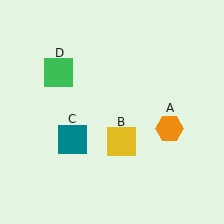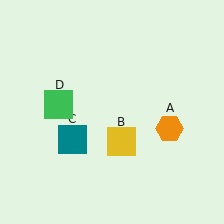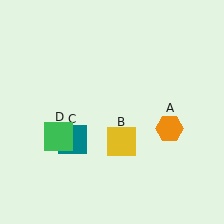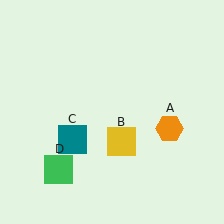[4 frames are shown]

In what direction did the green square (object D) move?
The green square (object D) moved down.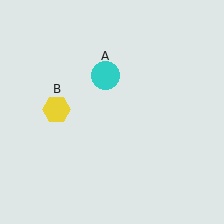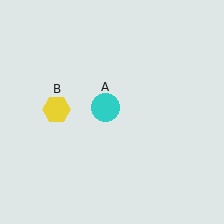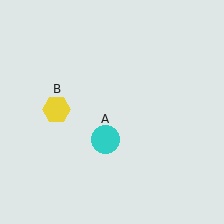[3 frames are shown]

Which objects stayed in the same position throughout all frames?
Yellow hexagon (object B) remained stationary.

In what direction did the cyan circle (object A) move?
The cyan circle (object A) moved down.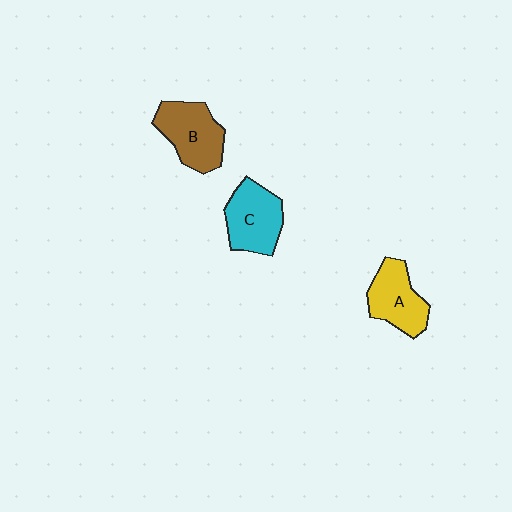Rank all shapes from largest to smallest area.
From largest to smallest: B (brown), C (cyan), A (yellow).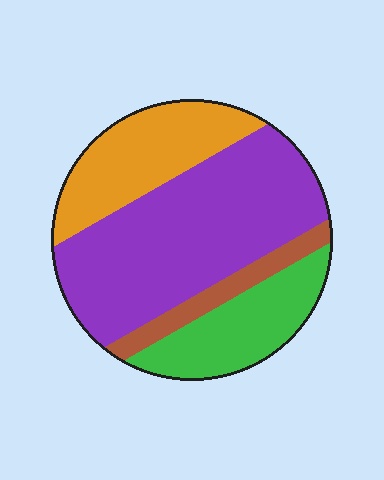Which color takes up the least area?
Brown, at roughly 10%.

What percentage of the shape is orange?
Orange takes up about one quarter (1/4) of the shape.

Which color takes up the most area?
Purple, at roughly 50%.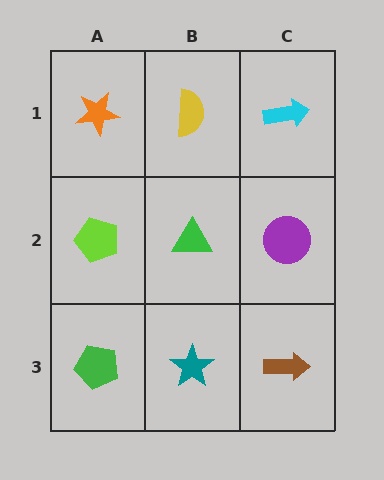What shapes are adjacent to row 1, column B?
A green triangle (row 2, column B), an orange star (row 1, column A), a cyan arrow (row 1, column C).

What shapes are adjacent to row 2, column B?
A yellow semicircle (row 1, column B), a teal star (row 3, column B), a lime pentagon (row 2, column A), a purple circle (row 2, column C).